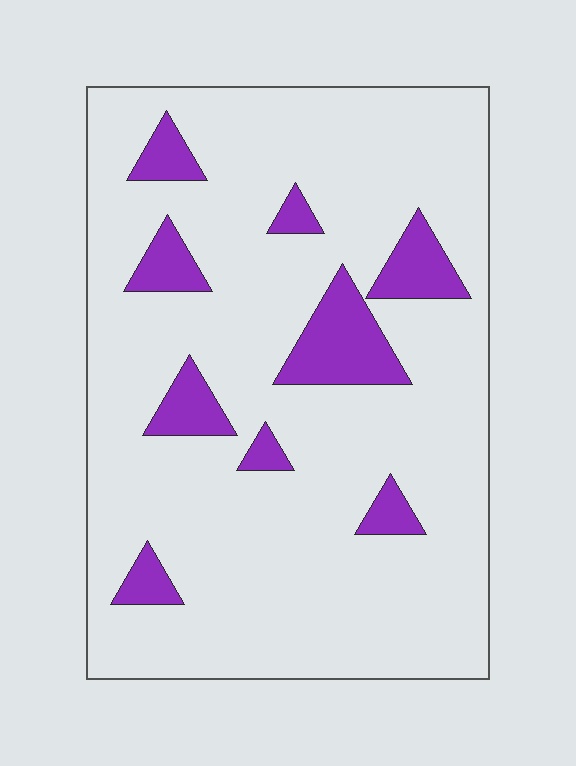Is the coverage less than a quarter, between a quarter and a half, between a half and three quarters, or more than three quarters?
Less than a quarter.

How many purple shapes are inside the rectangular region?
9.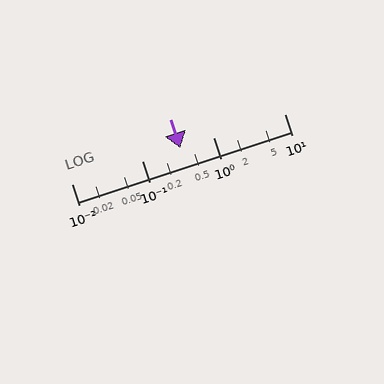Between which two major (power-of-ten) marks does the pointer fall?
The pointer is between 0.1 and 1.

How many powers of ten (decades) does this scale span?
The scale spans 3 decades, from 0.01 to 10.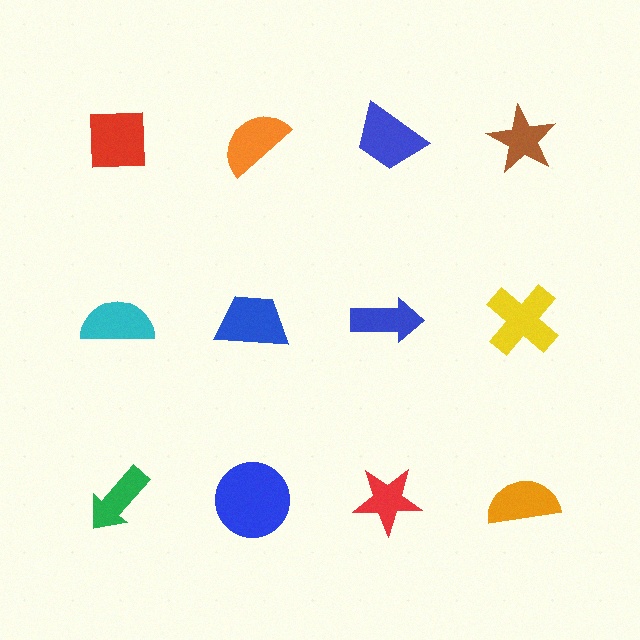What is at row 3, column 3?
A red star.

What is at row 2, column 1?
A cyan semicircle.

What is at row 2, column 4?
A yellow cross.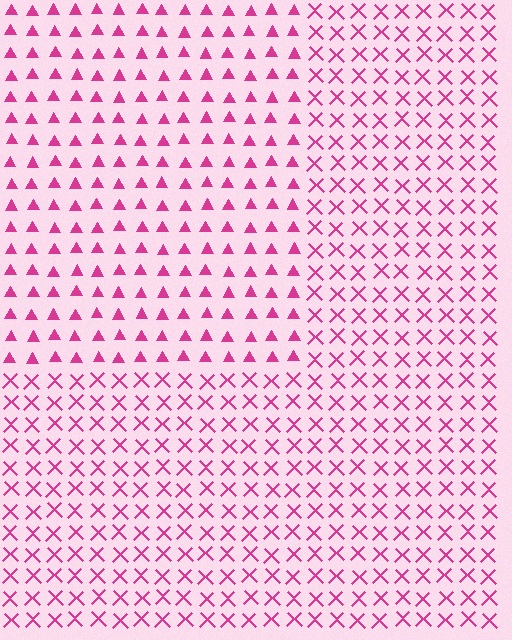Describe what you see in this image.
The image is filled with small magenta elements arranged in a uniform grid. A rectangle-shaped region contains triangles, while the surrounding area contains X marks. The boundary is defined purely by the change in element shape.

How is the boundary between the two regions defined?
The boundary is defined by a change in element shape: triangles inside vs. X marks outside. All elements share the same color and spacing.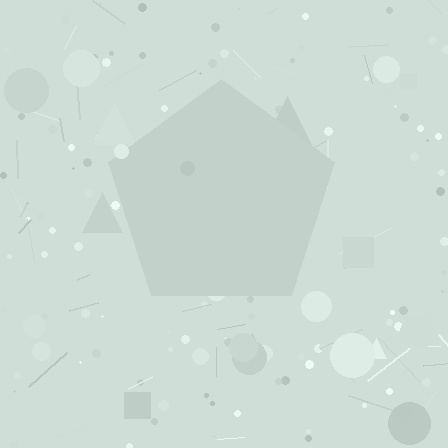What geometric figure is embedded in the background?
A pentagon is embedded in the background.